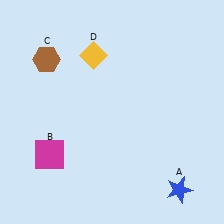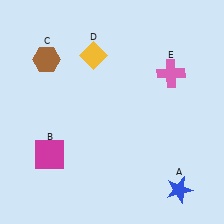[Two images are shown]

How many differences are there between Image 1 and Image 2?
There is 1 difference between the two images.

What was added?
A pink cross (E) was added in Image 2.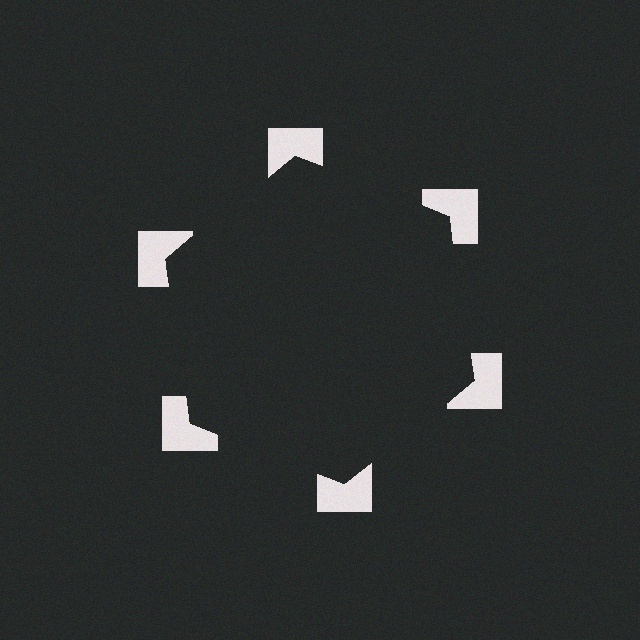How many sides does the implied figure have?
6 sides.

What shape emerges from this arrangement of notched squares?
An illusory hexagon — its edges are inferred from the aligned wedge cuts in the notched squares, not physically drawn.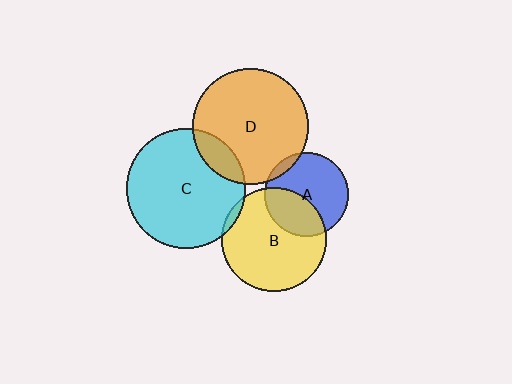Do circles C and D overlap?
Yes.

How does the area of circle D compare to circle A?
Approximately 1.9 times.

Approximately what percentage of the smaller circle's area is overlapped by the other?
Approximately 15%.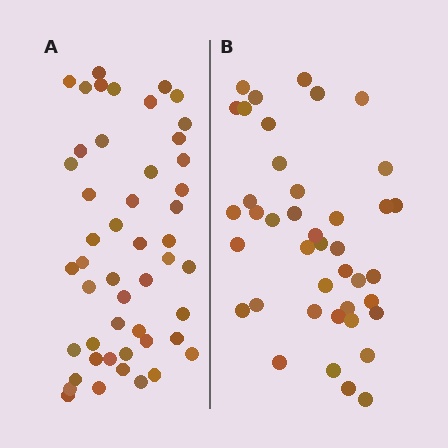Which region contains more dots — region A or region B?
Region A (the left region) has more dots.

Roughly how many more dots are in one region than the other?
Region A has roughly 8 or so more dots than region B.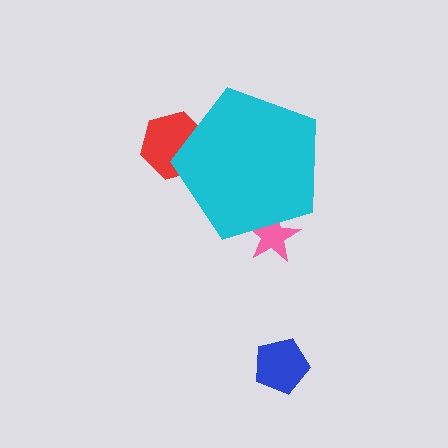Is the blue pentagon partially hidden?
No, the blue pentagon is fully visible.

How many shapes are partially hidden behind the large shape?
2 shapes are partially hidden.